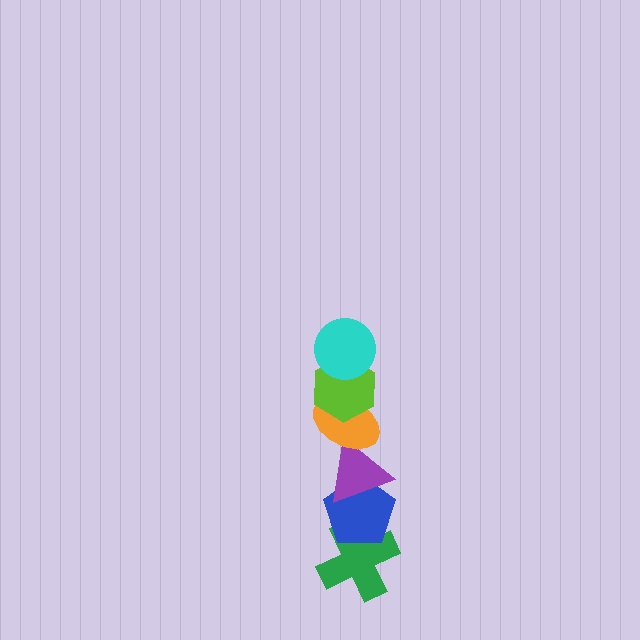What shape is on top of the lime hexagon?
The cyan circle is on top of the lime hexagon.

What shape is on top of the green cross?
The blue pentagon is on top of the green cross.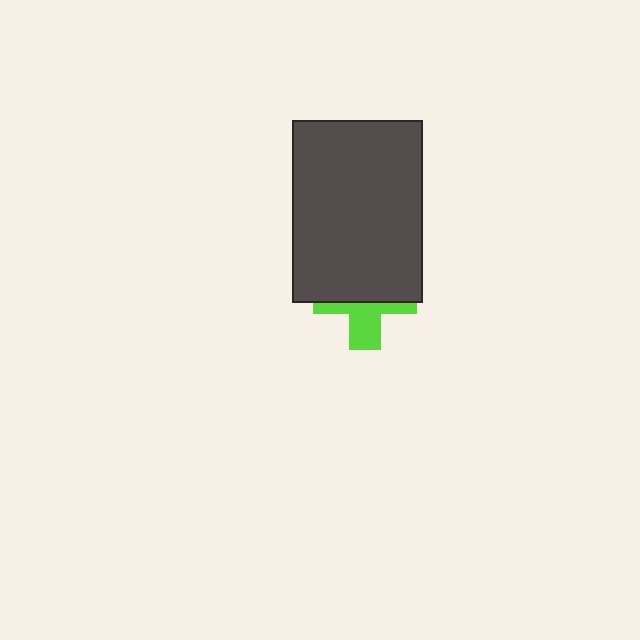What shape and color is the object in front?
The object in front is a dark gray rectangle.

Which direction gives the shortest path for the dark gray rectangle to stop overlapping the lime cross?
Moving up gives the shortest separation.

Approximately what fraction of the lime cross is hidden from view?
Roughly 61% of the lime cross is hidden behind the dark gray rectangle.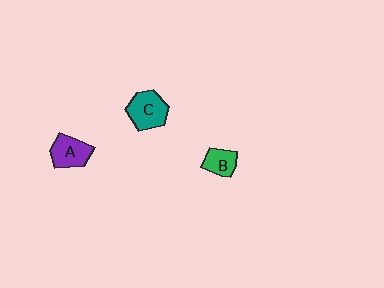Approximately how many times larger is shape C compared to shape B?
Approximately 1.6 times.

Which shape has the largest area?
Shape C (teal).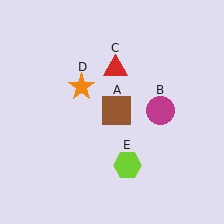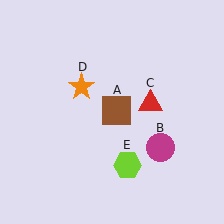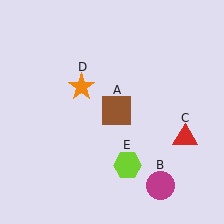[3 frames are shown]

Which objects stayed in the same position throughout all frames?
Brown square (object A) and orange star (object D) and lime hexagon (object E) remained stationary.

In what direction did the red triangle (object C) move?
The red triangle (object C) moved down and to the right.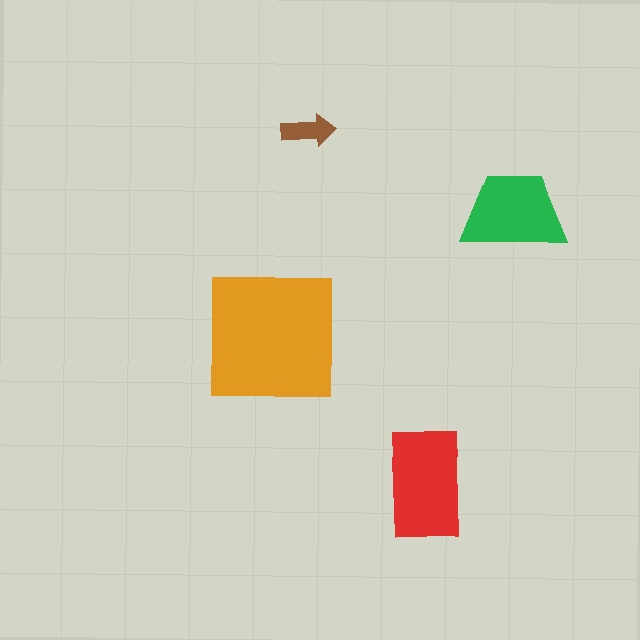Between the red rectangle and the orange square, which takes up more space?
The orange square.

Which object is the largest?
The orange square.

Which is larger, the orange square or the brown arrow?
The orange square.